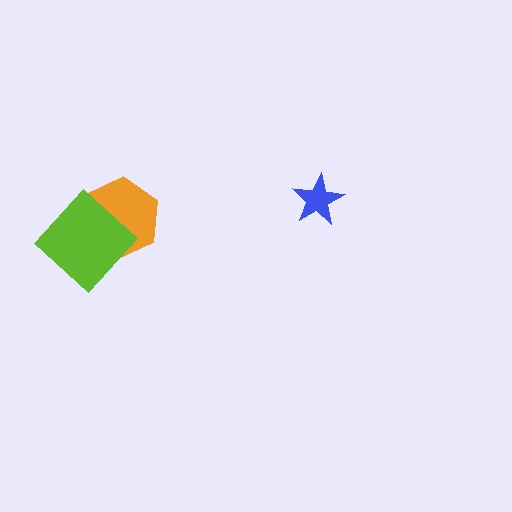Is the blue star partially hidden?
No, no other shape covers it.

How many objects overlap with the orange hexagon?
1 object overlaps with the orange hexagon.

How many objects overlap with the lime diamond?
1 object overlaps with the lime diamond.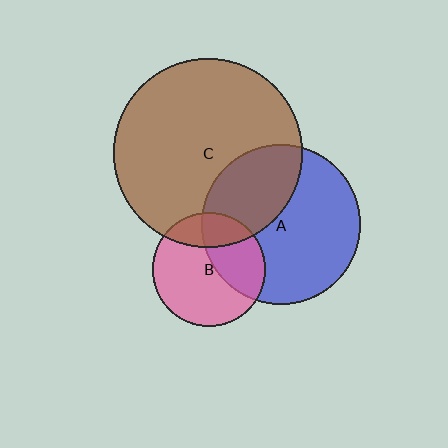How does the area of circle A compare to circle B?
Approximately 2.0 times.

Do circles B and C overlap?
Yes.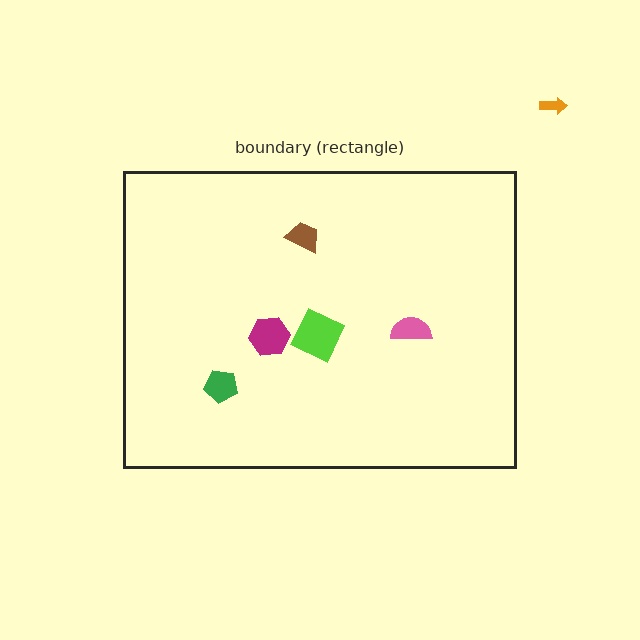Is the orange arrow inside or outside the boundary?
Outside.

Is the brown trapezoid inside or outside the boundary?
Inside.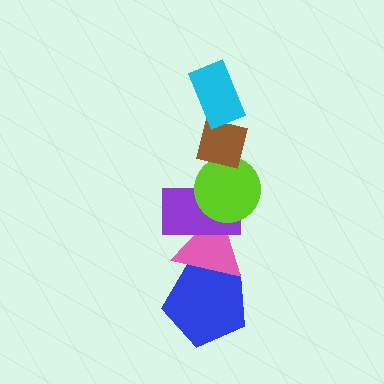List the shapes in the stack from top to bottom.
From top to bottom: the cyan rectangle, the brown square, the lime circle, the purple rectangle, the pink triangle, the blue pentagon.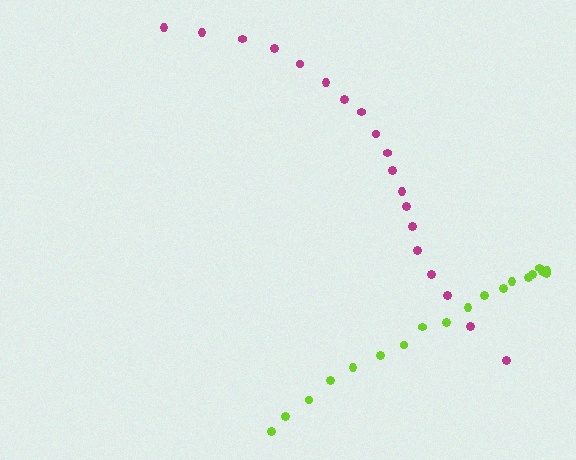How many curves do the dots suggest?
There are 2 distinct paths.